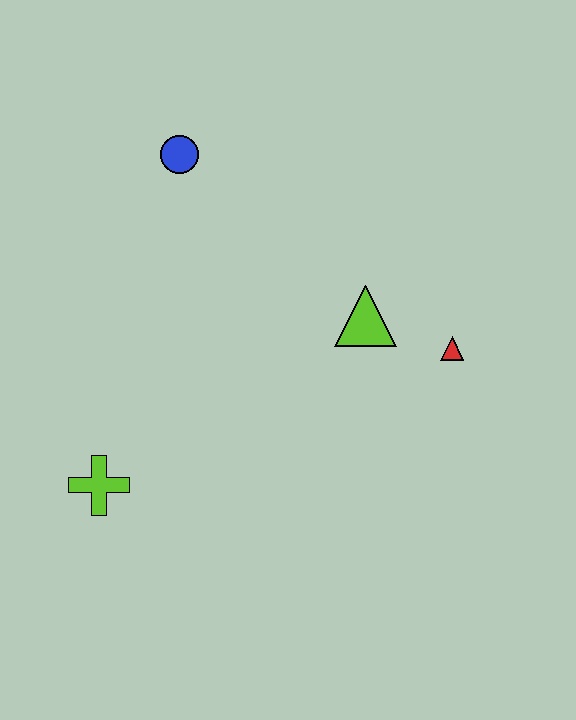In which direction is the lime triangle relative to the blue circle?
The lime triangle is to the right of the blue circle.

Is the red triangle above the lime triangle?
No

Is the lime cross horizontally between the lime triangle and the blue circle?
No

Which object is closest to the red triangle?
The lime triangle is closest to the red triangle.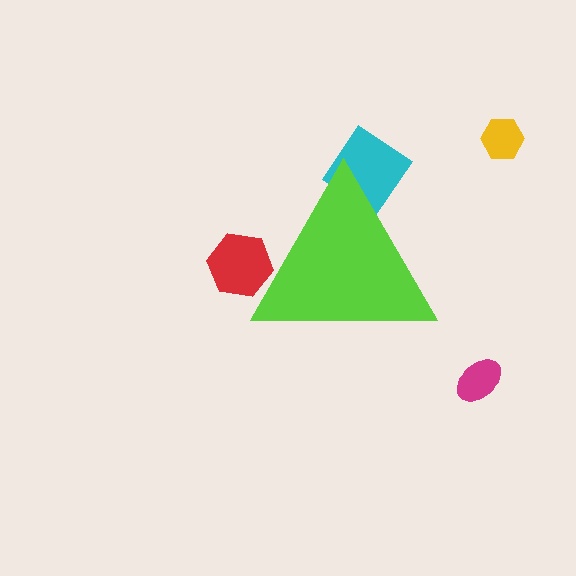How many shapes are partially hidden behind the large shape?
3 shapes are partially hidden.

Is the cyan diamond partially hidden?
Yes, the cyan diamond is partially hidden behind the lime triangle.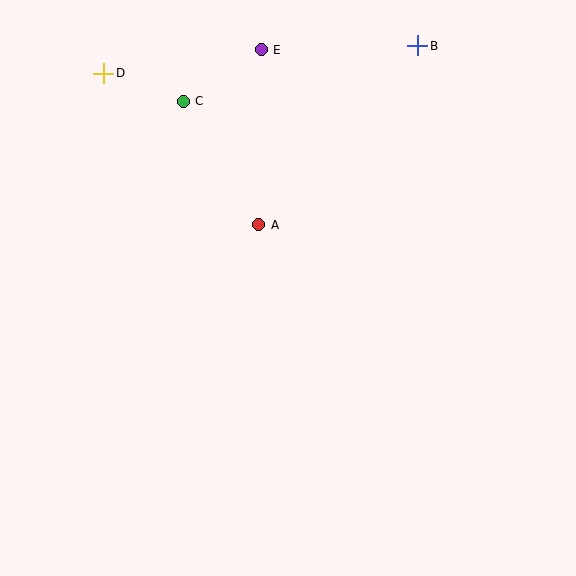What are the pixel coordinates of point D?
Point D is at (104, 73).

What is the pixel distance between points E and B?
The distance between E and B is 157 pixels.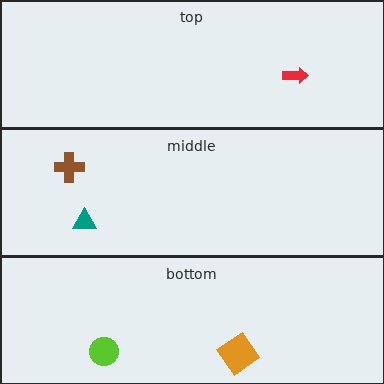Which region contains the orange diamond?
The bottom region.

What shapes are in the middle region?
The brown cross, the teal triangle.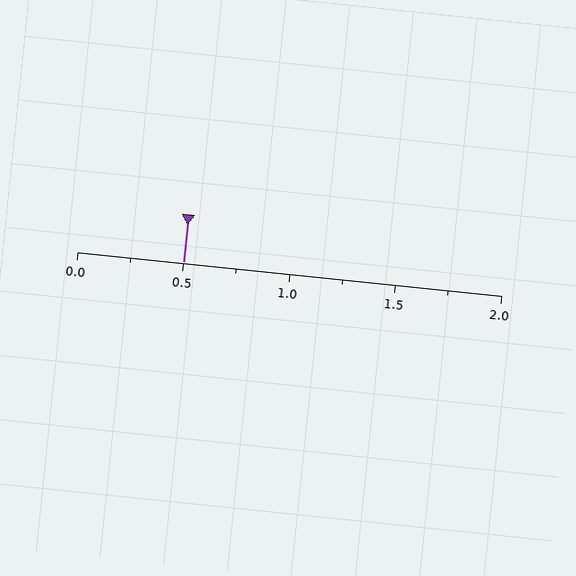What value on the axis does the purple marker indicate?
The marker indicates approximately 0.5.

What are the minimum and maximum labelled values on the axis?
The axis runs from 0.0 to 2.0.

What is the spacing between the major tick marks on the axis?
The major ticks are spaced 0.5 apart.